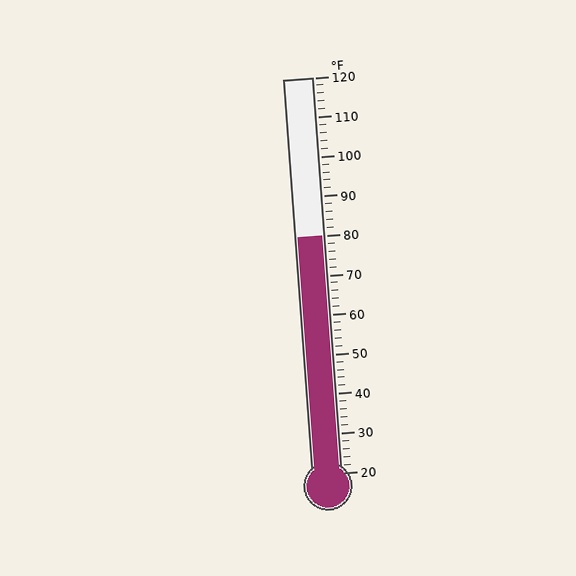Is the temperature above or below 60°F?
The temperature is above 60°F.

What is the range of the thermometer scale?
The thermometer scale ranges from 20°F to 120°F.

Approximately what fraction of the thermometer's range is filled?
The thermometer is filled to approximately 60% of its range.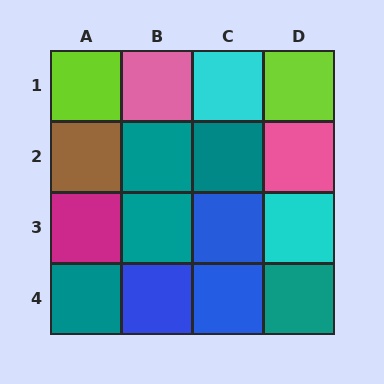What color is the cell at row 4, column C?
Blue.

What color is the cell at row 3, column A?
Magenta.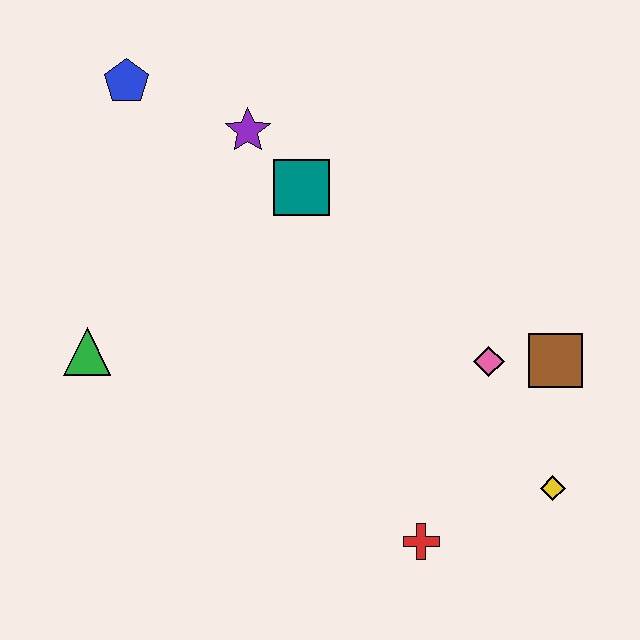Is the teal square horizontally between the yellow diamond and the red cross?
No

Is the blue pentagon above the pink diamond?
Yes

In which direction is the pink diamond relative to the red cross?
The pink diamond is above the red cross.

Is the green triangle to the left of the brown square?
Yes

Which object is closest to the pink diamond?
The brown square is closest to the pink diamond.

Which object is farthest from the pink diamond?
The blue pentagon is farthest from the pink diamond.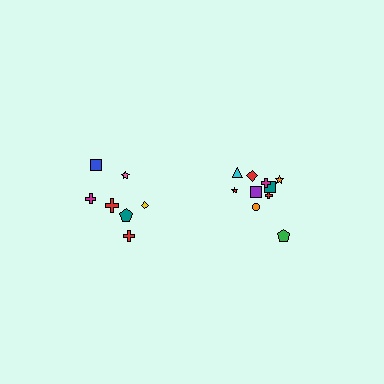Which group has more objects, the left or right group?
The right group.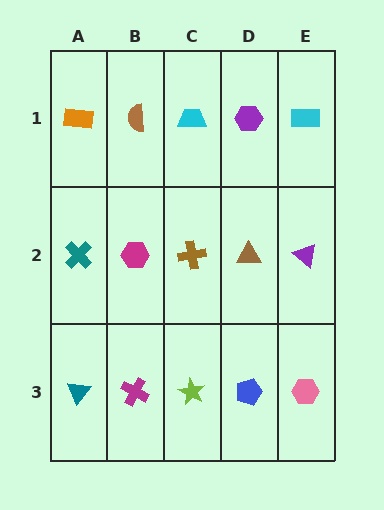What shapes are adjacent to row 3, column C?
A brown cross (row 2, column C), a magenta cross (row 3, column B), a blue pentagon (row 3, column D).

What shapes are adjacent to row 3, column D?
A brown triangle (row 2, column D), a lime star (row 3, column C), a pink hexagon (row 3, column E).